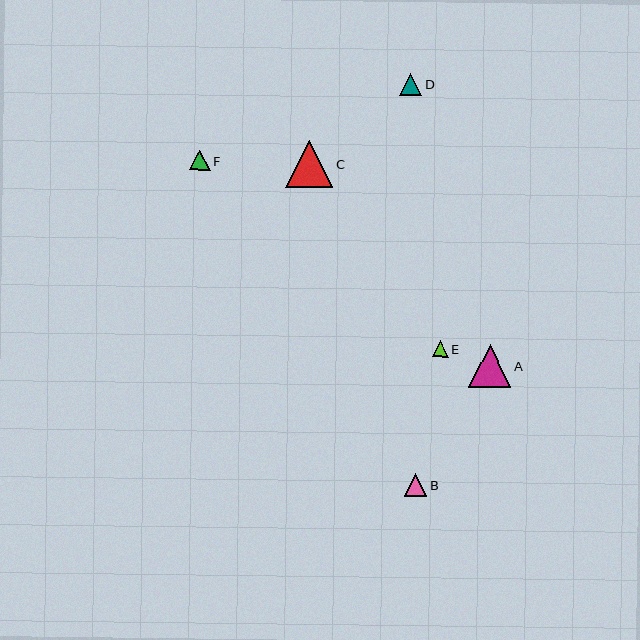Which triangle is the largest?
Triangle C is the largest with a size of approximately 47 pixels.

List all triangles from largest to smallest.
From largest to smallest: C, A, B, D, F, E.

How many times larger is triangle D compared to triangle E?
Triangle D is approximately 1.4 times the size of triangle E.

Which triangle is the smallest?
Triangle E is the smallest with a size of approximately 15 pixels.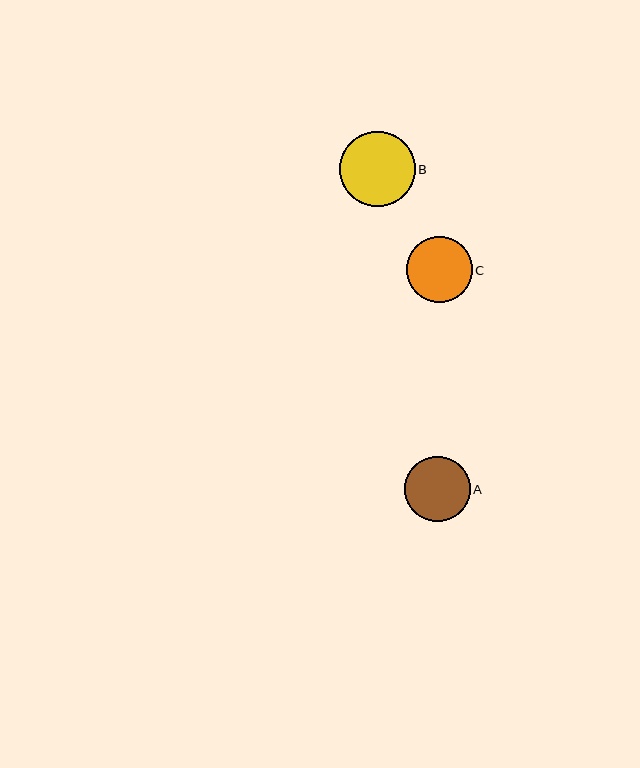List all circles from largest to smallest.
From largest to smallest: B, C, A.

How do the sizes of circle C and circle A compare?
Circle C and circle A are approximately the same size.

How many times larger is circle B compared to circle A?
Circle B is approximately 1.2 times the size of circle A.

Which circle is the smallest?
Circle A is the smallest with a size of approximately 65 pixels.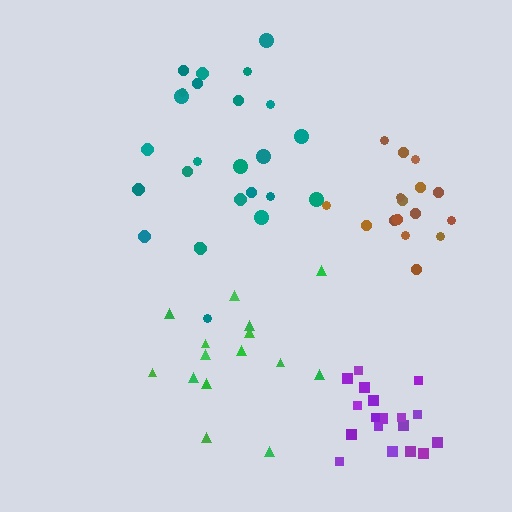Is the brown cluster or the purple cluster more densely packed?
Purple.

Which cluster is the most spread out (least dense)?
Teal.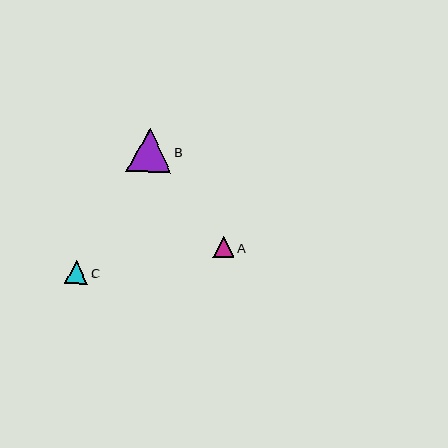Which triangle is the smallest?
Triangle A is the smallest with a size of approximately 21 pixels.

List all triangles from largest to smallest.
From largest to smallest: B, C, A.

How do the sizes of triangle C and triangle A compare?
Triangle C and triangle A are approximately the same size.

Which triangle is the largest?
Triangle B is the largest with a size of approximately 44 pixels.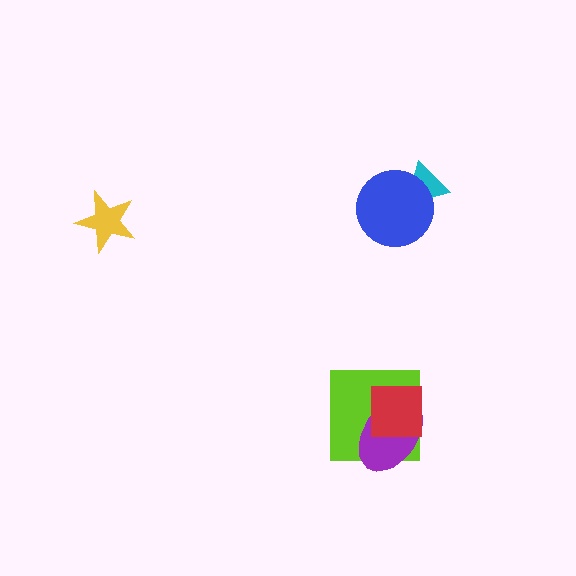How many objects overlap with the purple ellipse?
2 objects overlap with the purple ellipse.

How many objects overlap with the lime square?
2 objects overlap with the lime square.